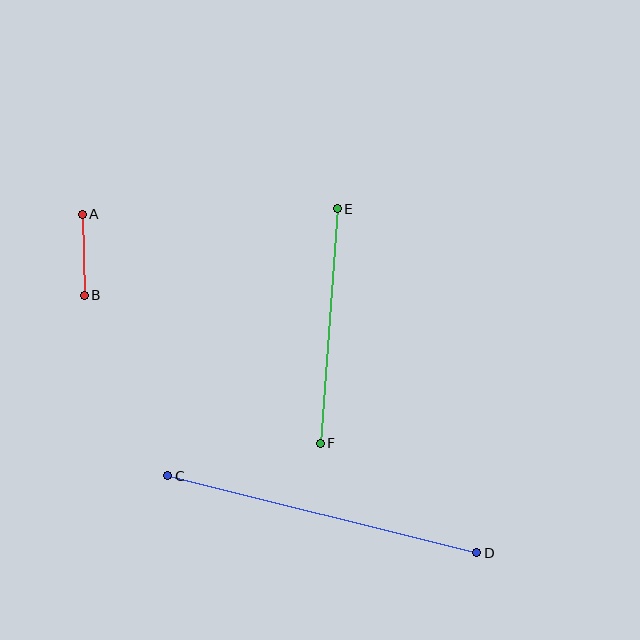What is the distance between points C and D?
The distance is approximately 318 pixels.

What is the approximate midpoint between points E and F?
The midpoint is at approximately (329, 326) pixels.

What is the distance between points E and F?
The distance is approximately 235 pixels.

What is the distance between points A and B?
The distance is approximately 81 pixels.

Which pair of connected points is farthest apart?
Points C and D are farthest apart.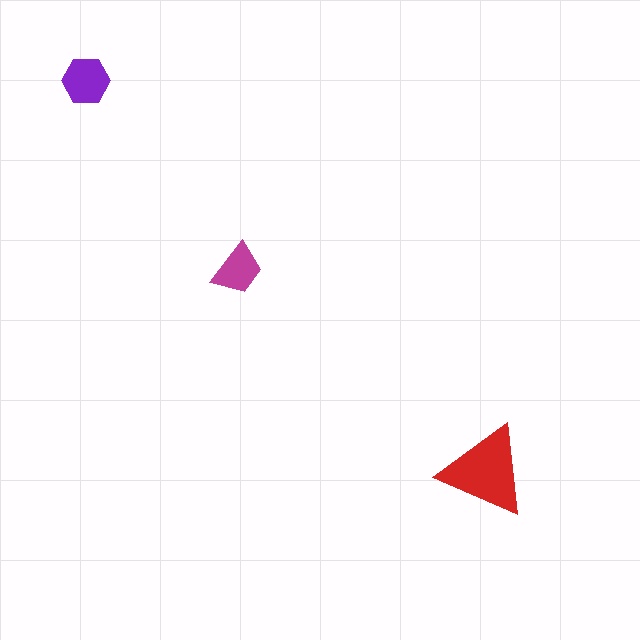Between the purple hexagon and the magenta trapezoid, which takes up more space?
The purple hexagon.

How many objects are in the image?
There are 3 objects in the image.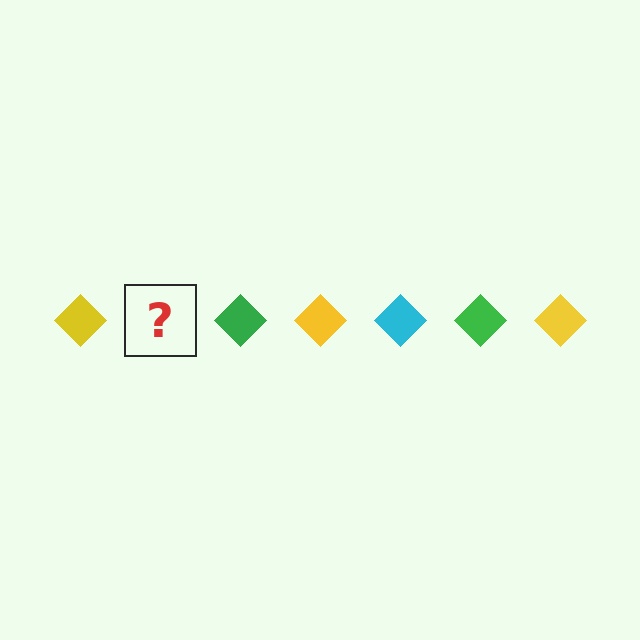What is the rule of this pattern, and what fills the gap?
The rule is that the pattern cycles through yellow, cyan, green diamonds. The gap should be filled with a cyan diamond.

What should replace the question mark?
The question mark should be replaced with a cyan diamond.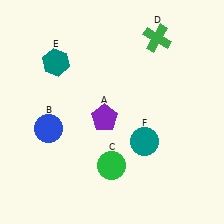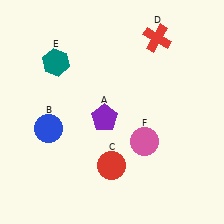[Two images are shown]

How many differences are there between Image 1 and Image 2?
There are 3 differences between the two images.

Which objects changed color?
C changed from green to red. D changed from green to red. F changed from teal to pink.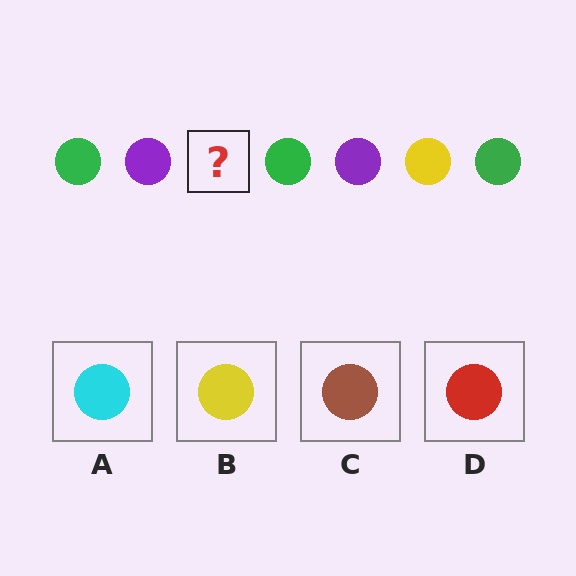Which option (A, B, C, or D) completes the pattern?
B.